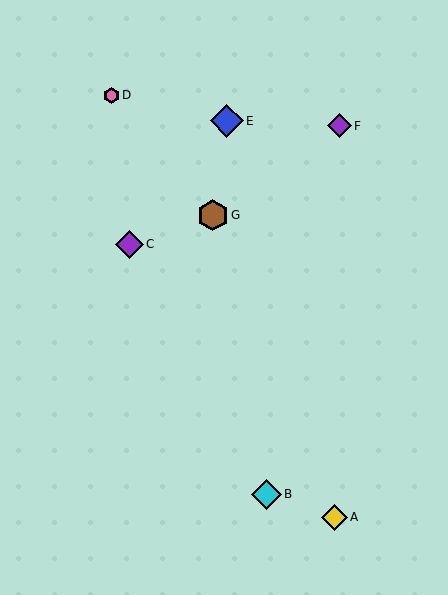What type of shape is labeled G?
Shape G is a brown hexagon.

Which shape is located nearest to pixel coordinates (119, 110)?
The pink hexagon (labeled D) at (112, 95) is nearest to that location.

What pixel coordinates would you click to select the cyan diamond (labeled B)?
Click at (266, 494) to select the cyan diamond B.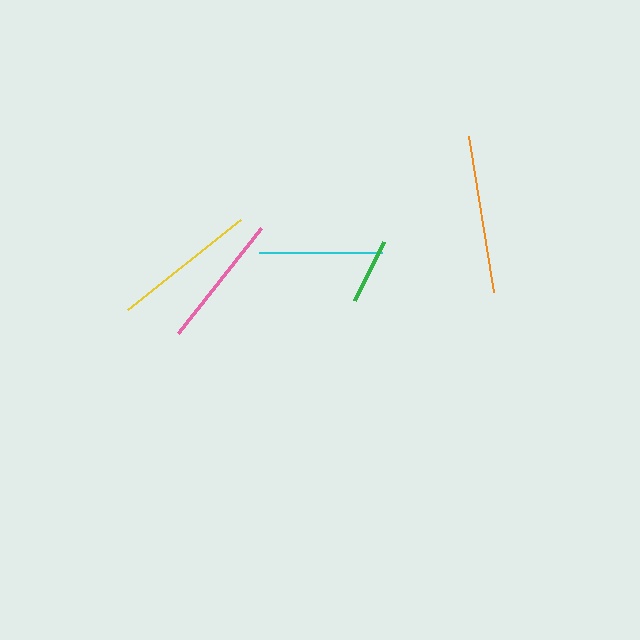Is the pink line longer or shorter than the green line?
The pink line is longer than the green line.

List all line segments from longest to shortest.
From longest to shortest: orange, yellow, pink, cyan, green.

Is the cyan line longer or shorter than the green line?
The cyan line is longer than the green line.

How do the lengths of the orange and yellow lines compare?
The orange and yellow lines are approximately the same length.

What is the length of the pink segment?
The pink segment is approximately 134 pixels long.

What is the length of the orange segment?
The orange segment is approximately 158 pixels long.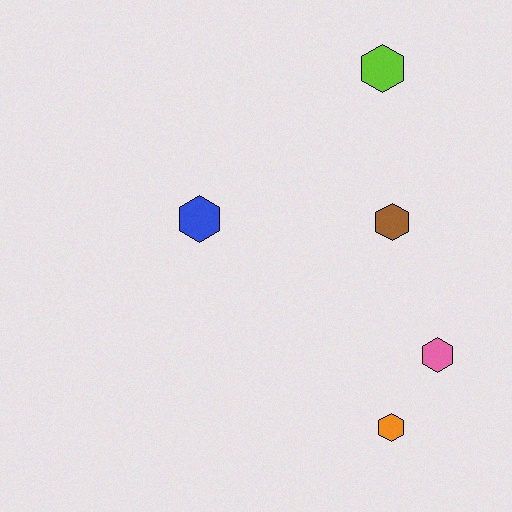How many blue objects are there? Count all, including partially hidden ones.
There is 1 blue object.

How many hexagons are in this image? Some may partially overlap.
There are 5 hexagons.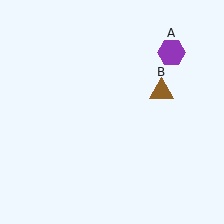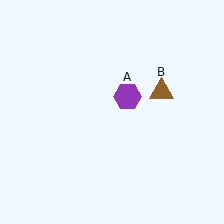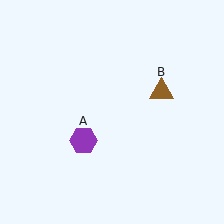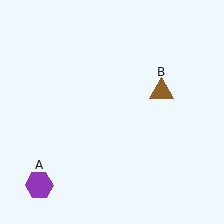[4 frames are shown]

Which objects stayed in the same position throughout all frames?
Brown triangle (object B) remained stationary.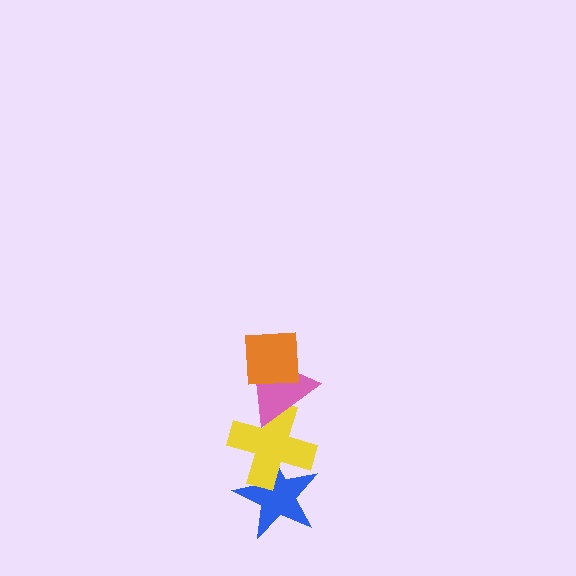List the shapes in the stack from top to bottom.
From top to bottom: the orange square, the pink triangle, the yellow cross, the blue star.